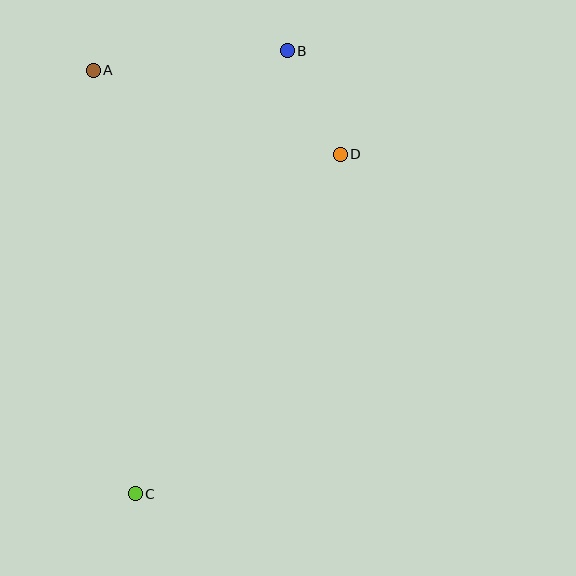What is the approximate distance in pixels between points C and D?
The distance between C and D is approximately 397 pixels.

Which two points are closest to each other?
Points B and D are closest to each other.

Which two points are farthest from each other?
Points B and C are farthest from each other.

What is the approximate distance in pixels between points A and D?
The distance between A and D is approximately 261 pixels.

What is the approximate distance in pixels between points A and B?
The distance between A and B is approximately 195 pixels.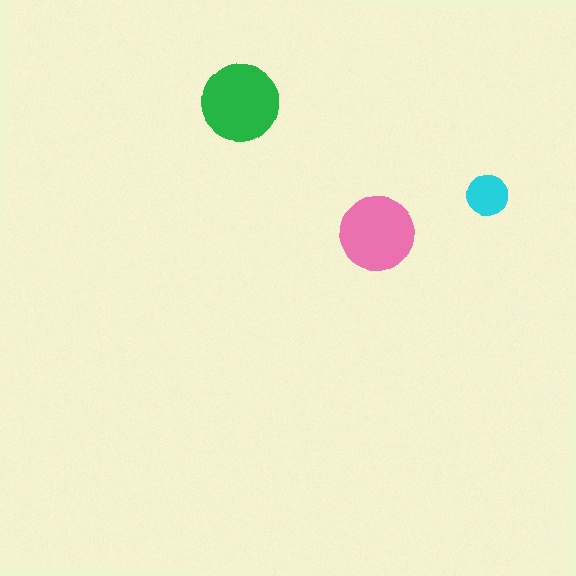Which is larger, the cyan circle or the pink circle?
The pink one.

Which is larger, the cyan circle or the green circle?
The green one.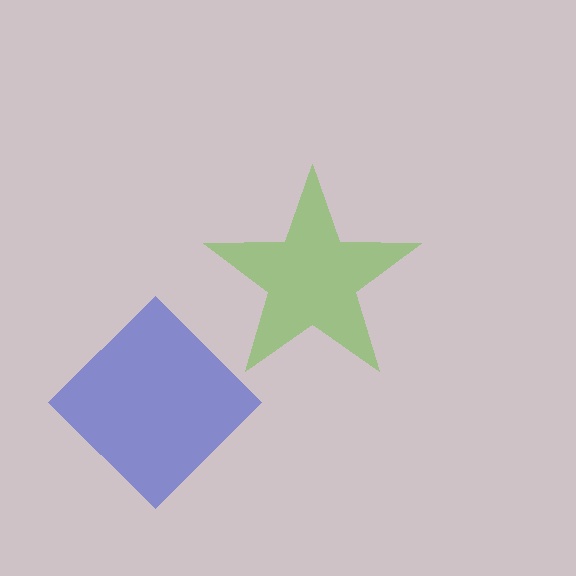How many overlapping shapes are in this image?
There are 2 overlapping shapes in the image.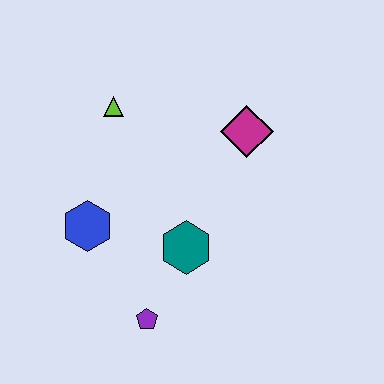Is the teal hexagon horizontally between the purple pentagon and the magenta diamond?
Yes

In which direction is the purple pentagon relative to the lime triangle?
The purple pentagon is below the lime triangle.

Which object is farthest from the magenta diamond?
The purple pentagon is farthest from the magenta diamond.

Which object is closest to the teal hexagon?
The purple pentagon is closest to the teal hexagon.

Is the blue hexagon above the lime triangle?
No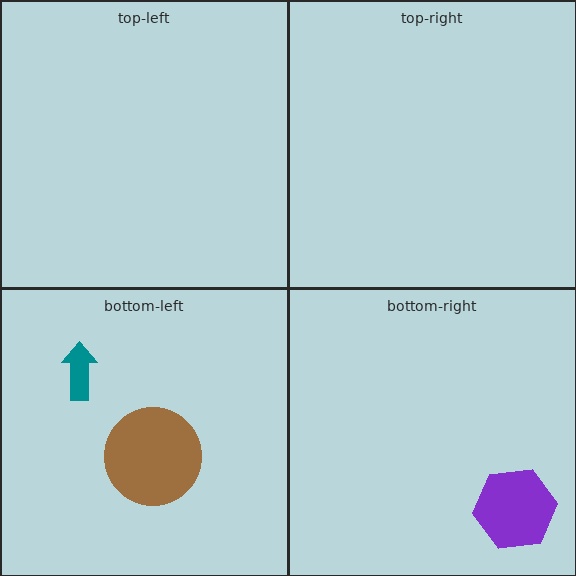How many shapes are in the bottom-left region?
2.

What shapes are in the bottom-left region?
The brown circle, the teal arrow.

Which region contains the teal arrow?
The bottom-left region.